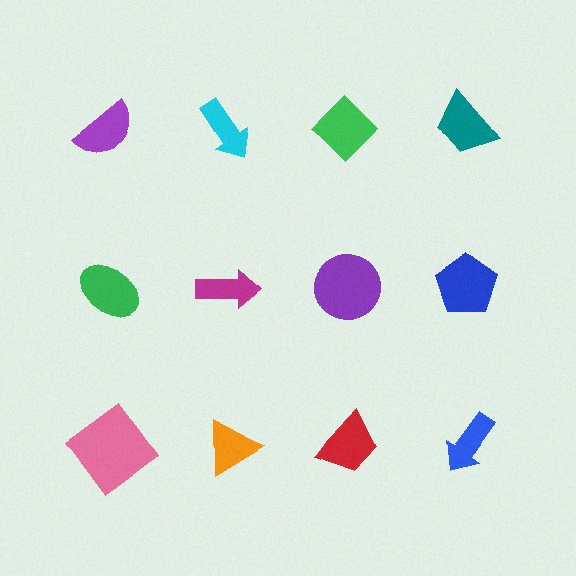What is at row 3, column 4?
A blue arrow.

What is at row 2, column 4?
A blue pentagon.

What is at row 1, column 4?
A teal trapezoid.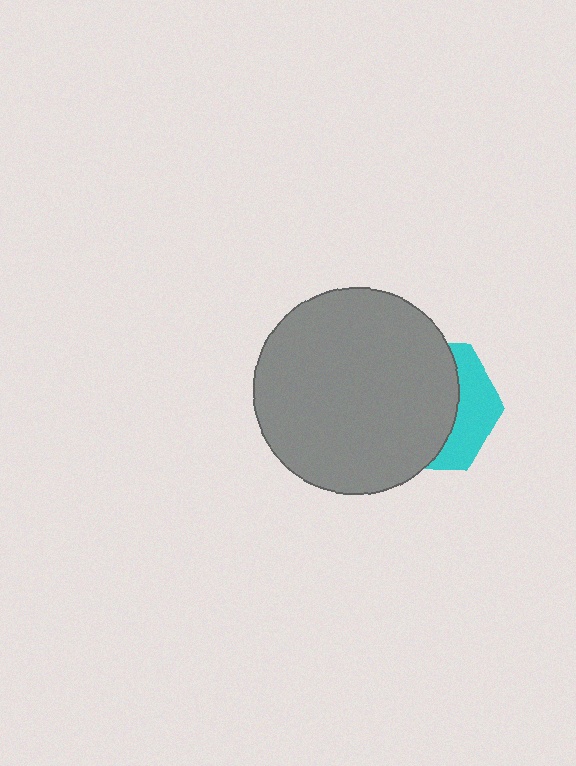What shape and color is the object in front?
The object in front is a gray circle.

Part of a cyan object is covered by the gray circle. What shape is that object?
It is a hexagon.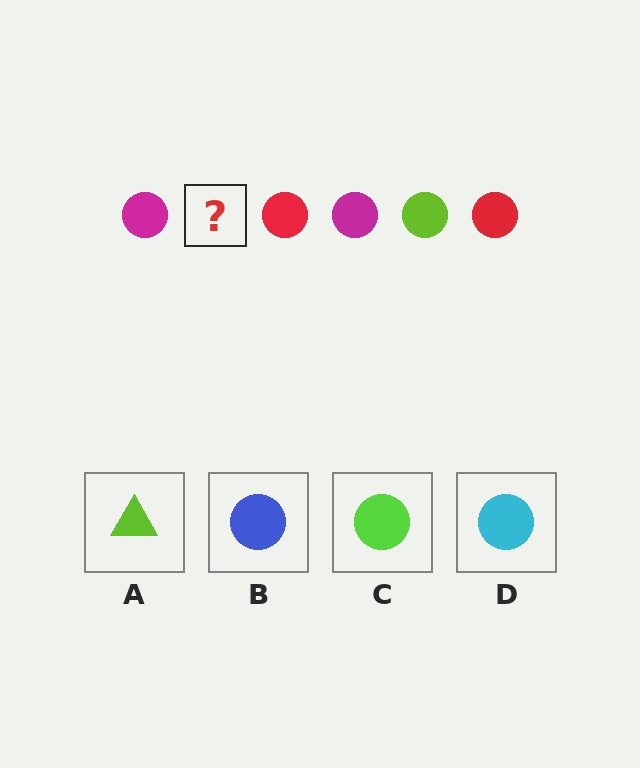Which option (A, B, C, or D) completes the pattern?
C.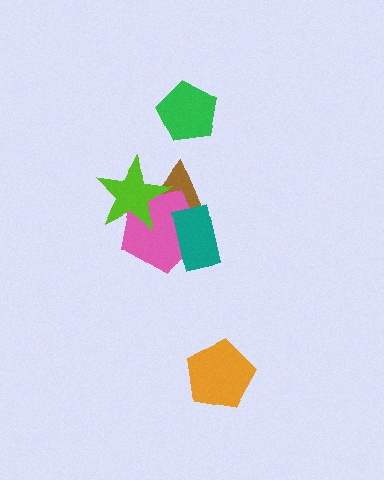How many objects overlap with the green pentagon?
0 objects overlap with the green pentagon.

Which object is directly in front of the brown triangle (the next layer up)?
The pink pentagon is directly in front of the brown triangle.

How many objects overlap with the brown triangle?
3 objects overlap with the brown triangle.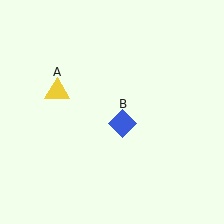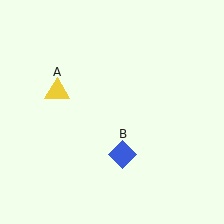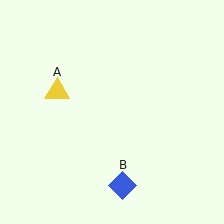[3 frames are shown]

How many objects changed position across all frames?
1 object changed position: blue diamond (object B).